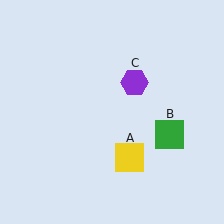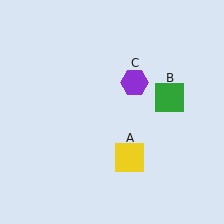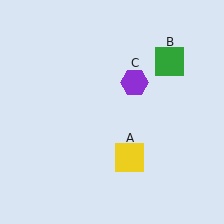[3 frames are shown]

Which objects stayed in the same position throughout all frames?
Yellow square (object A) and purple hexagon (object C) remained stationary.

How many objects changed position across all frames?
1 object changed position: green square (object B).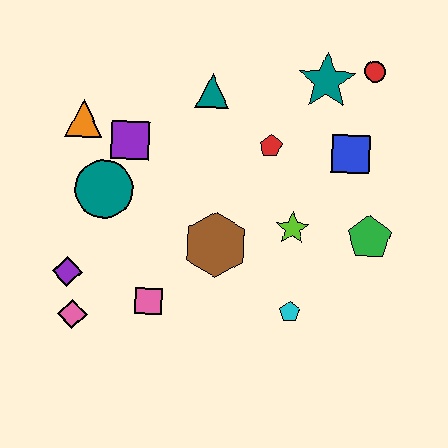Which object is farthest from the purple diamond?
The red circle is farthest from the purple diamond.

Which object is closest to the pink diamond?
The purple diamond is closest to the pink diamond.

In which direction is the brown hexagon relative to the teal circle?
The brown hexagon is to the right of the teal circle.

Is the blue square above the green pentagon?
Yes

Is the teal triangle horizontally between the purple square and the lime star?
Yes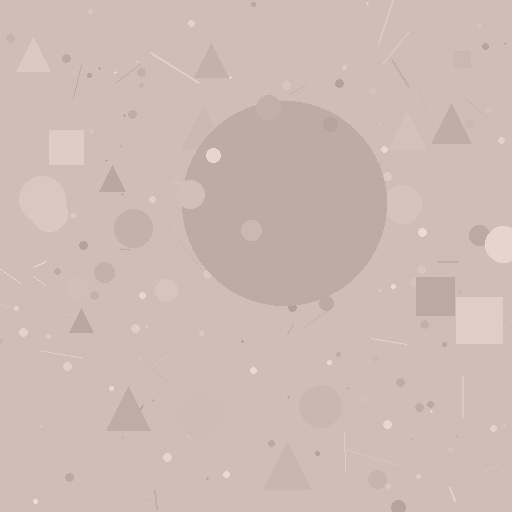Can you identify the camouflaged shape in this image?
The camouflaged shape is a circle.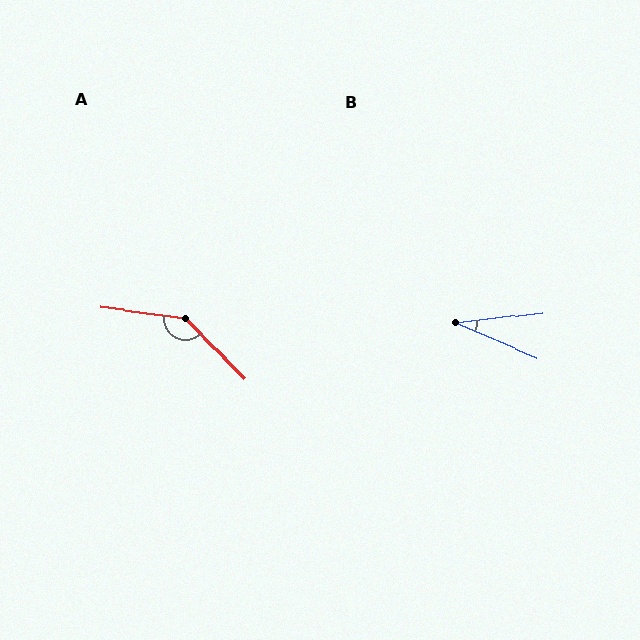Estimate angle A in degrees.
Approximately 143 degrees.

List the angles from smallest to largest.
B (30°), A (143°).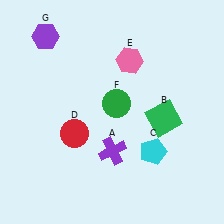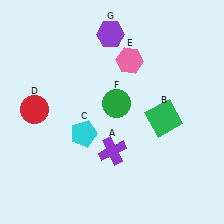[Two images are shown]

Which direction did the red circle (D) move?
The red circle (D) moved left.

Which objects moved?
The objects that moved are: the cyan pentagon (C), the red circle (D), the purple hexagon (G).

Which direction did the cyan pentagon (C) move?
The cyan pentagon (C) moved left.